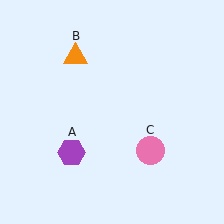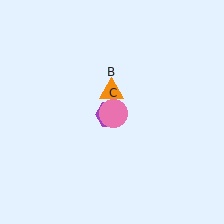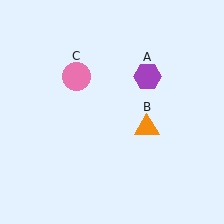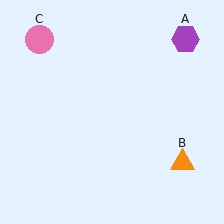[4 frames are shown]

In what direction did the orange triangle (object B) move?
The orange triangle (object B) moved down and to the right.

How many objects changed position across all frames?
3 objects changed position: purple hexagon (object A), orange triangle (object B), pink circle (object C).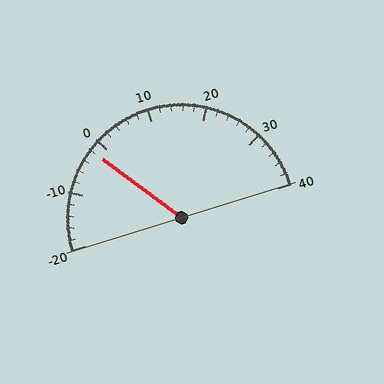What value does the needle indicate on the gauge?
The needle indicates approximately -2.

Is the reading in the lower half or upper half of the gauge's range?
The reading is in the lower half of the range (-20 to 40).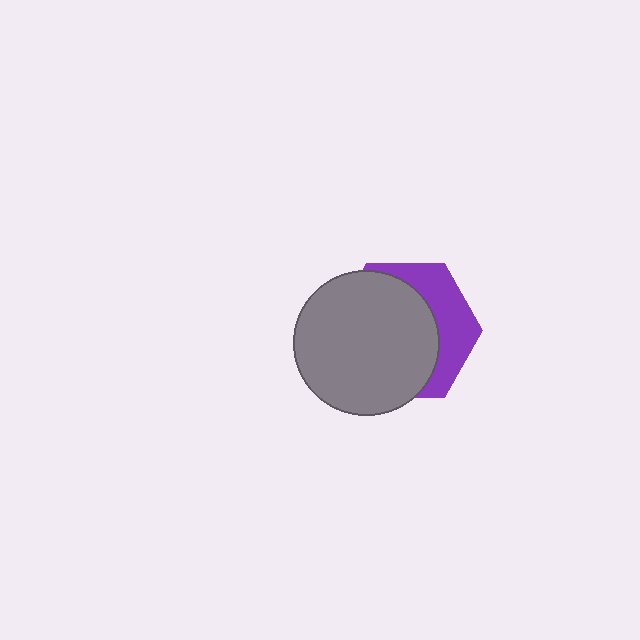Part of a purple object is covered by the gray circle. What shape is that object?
It is a hexagon.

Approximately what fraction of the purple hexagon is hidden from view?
Roughly 66% of the purple hexagon is hidden behind the gray circle.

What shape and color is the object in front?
The object in front is a gray circle.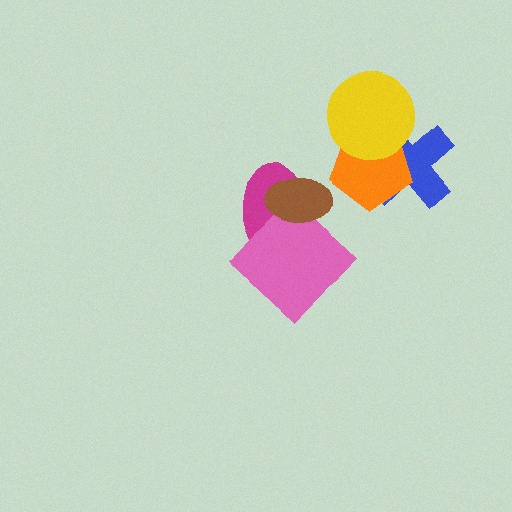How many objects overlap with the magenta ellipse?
2 objects overlap with the magenta ellipse.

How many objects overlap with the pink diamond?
2 objects overlap with the pink diamond.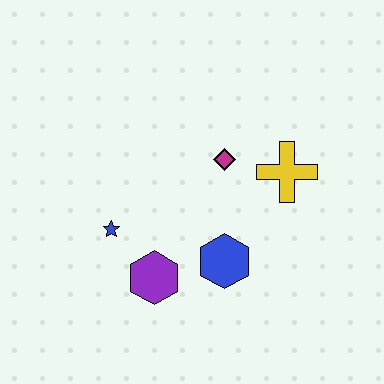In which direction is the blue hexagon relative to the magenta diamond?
The blue hexagon is below the magenta diamond.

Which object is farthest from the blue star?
The yellow cross is farthest from the blue star.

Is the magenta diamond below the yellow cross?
No